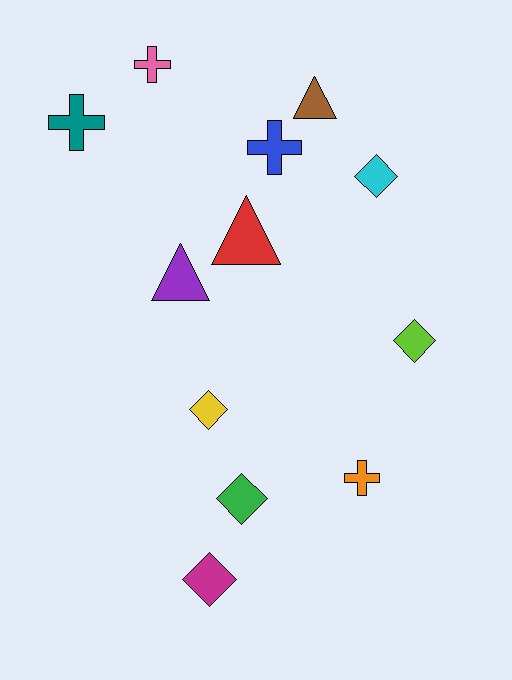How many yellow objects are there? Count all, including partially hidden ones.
There is 1 yellow object.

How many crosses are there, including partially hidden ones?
There are 4 crosses.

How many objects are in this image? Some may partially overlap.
There are 12 objects.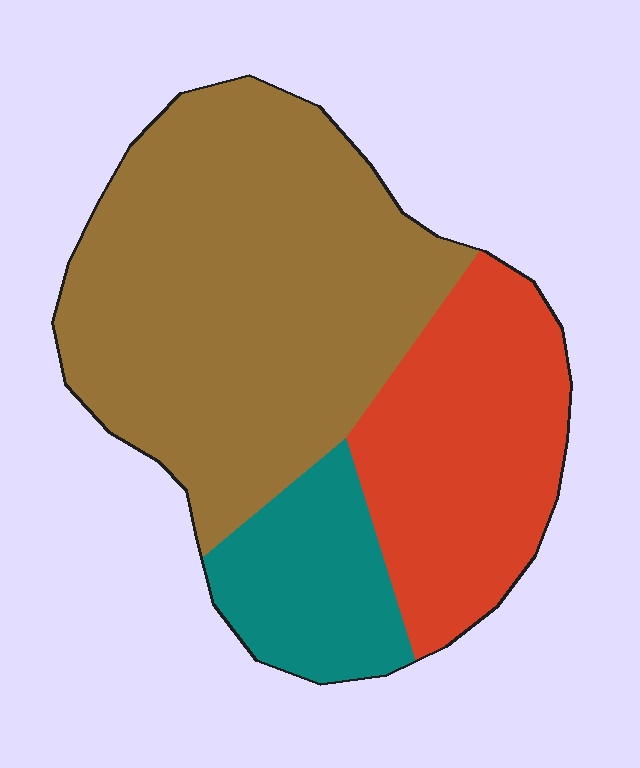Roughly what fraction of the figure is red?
Red covers about 30% of the figure.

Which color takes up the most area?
Brown, at roughly 55%.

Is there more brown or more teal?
Brown.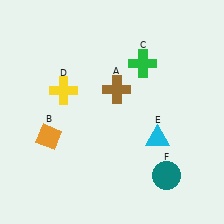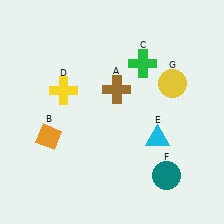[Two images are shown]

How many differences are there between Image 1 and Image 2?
There is 1 difference between the two images.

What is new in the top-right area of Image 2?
A yellow circle (G) was added in the top-right area of Image 2.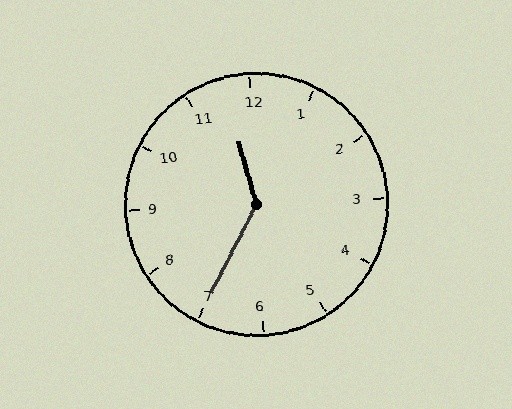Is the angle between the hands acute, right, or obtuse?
It is obtuse.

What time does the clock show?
11:35.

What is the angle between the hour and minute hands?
Approximately 138 degrees.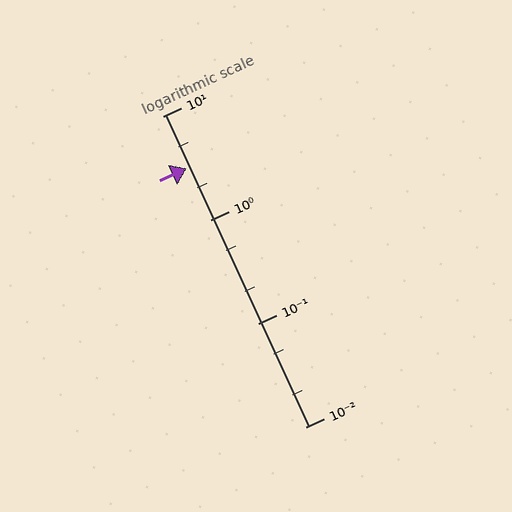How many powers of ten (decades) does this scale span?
The scale spans 3 decades, from 0.01 to 10.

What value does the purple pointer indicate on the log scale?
The pointer indicates approximately 3.1.